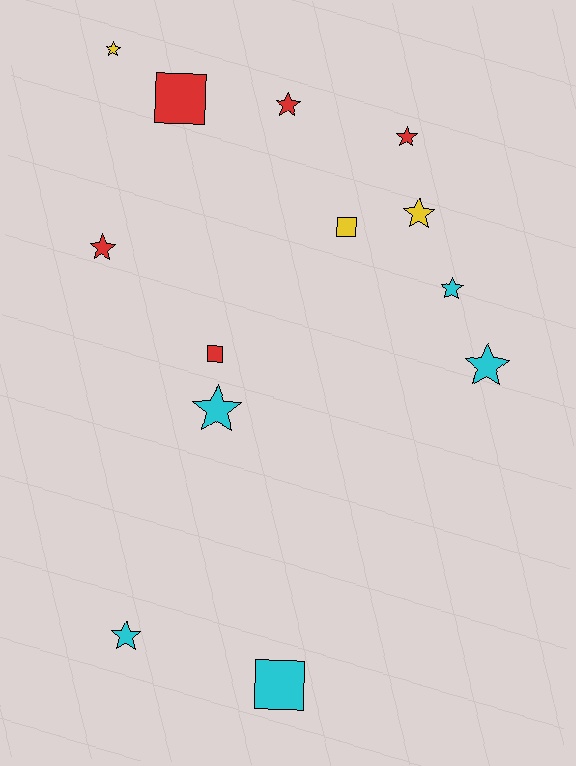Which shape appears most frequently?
Star, with 9 objects.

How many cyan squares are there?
There is 1 cyan square.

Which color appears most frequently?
Cyan, with 5 objects.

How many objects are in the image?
There are 13 objects.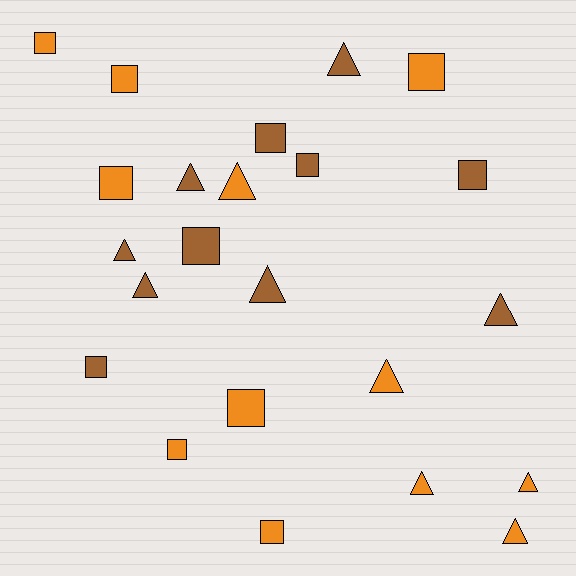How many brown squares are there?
There are 5 brown squares.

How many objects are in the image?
There are 23 objects.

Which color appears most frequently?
Orange, with 12 objects.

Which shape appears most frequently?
Square, with 12 objects.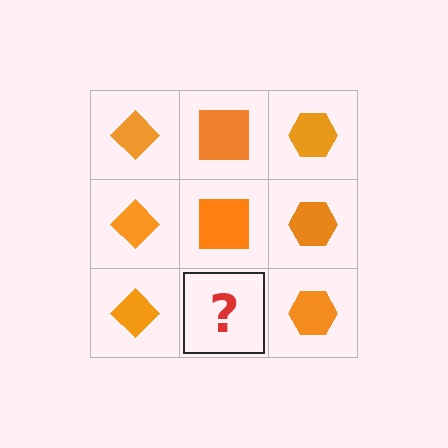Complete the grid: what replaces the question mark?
The question mark should be replaced with an orange square.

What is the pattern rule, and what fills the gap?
The rule is that each column has a consistent shape. The gap should be filled with an orange square.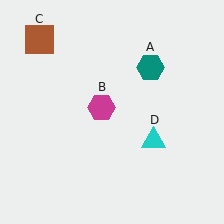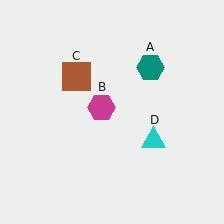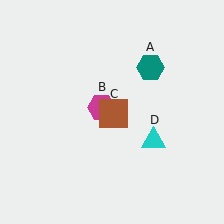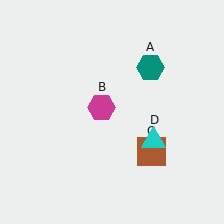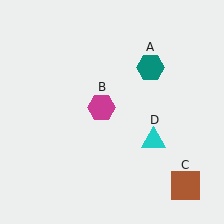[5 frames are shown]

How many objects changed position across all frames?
1 object changed position: brown square (object C).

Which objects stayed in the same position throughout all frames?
Teal hexagon (object A) and magenta hexagon (object B) and cyan triangle (object D) remained stationary.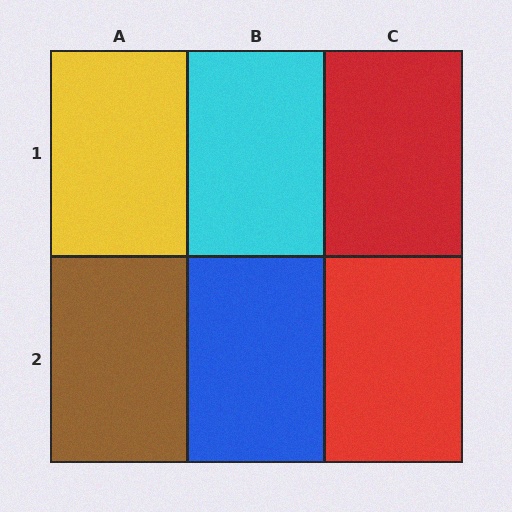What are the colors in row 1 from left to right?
Yellow, cyan, red.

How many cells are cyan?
1 cell is cyan.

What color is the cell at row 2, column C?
Red.